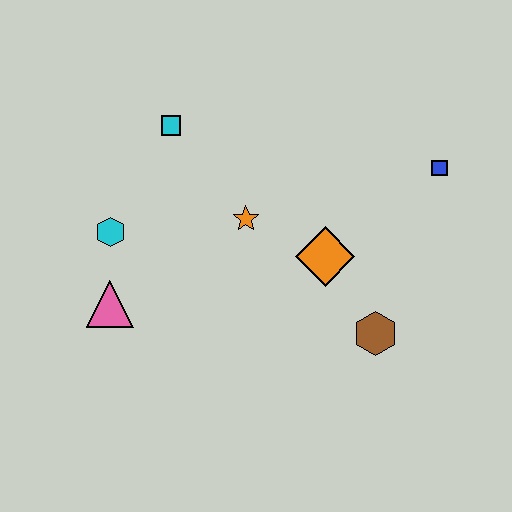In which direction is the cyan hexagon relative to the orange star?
The cyan hexagon is to the left of the orange star.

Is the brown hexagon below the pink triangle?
Yes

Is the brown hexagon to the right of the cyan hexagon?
Yes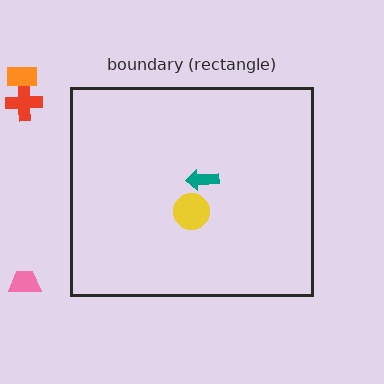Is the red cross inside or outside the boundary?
Outside.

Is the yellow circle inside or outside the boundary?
Inside.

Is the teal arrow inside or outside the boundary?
Inside.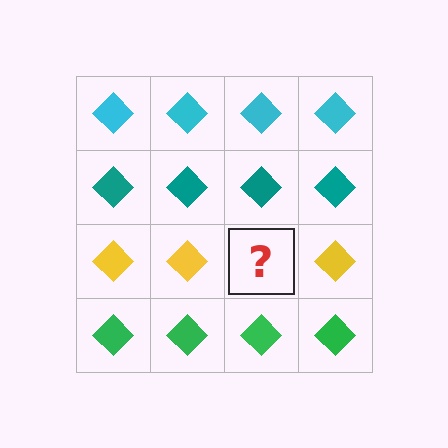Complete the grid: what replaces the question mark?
The question mark should be replaced with a yellow diamond.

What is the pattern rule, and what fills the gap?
The rule is that each row has a consistent color. The gap should be filled with a yellow diamond.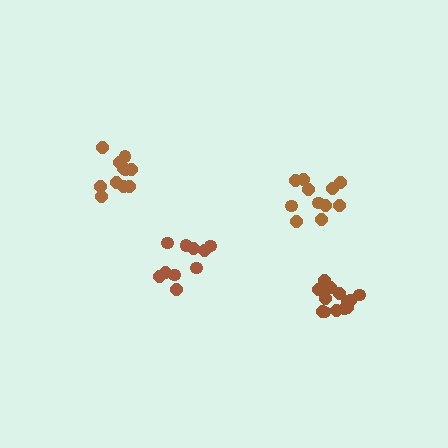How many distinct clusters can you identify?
There are 4 distinct clusters.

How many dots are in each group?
Group 1: 11 dots, Group 2: 15 dots, Group 3: 11 dots, Group 4: 10 dots (47 total).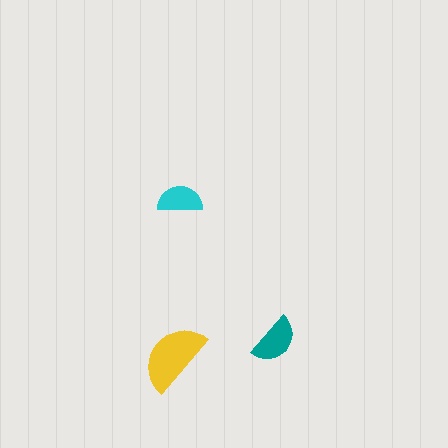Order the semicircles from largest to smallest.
the yellow one, the teal one, the cyan one.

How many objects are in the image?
There are 3 objects in the image.